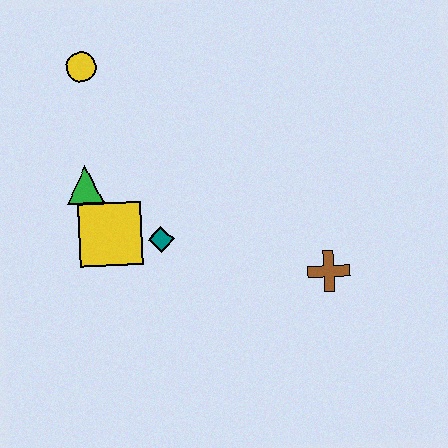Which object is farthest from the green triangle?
The brown cross is farthest from the green triangle.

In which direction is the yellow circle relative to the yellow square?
The yellow circle is above the yellow square.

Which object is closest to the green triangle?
The yellow square is closest to the green triangle.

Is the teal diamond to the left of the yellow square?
No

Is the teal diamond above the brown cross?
Yes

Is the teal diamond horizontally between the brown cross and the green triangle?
Yes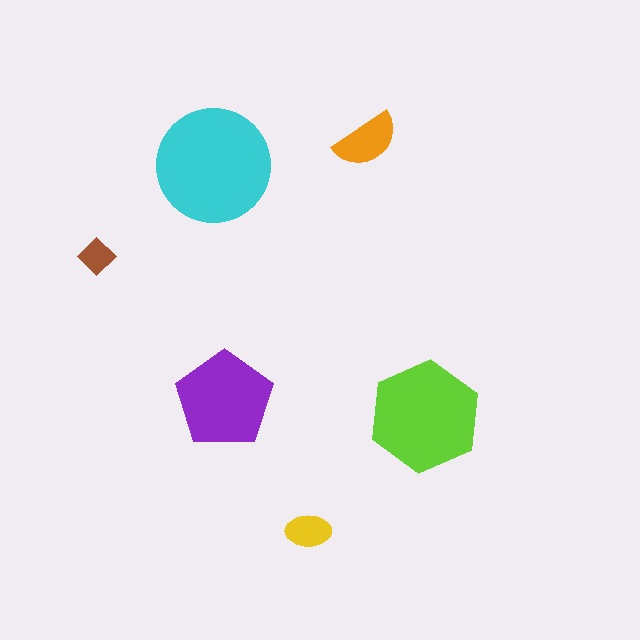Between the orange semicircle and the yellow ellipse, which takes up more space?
The orange semicircle.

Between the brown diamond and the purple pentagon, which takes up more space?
The purple pentagon.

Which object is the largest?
The cyan circle.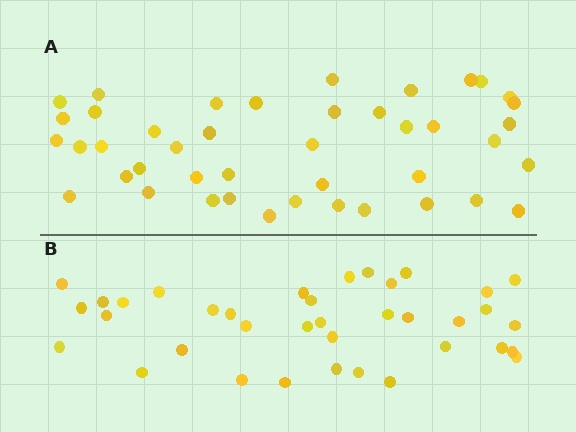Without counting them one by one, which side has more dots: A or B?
Region A (the top region) has more dots.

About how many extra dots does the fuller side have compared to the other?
Region A has about 6 more dots than region B.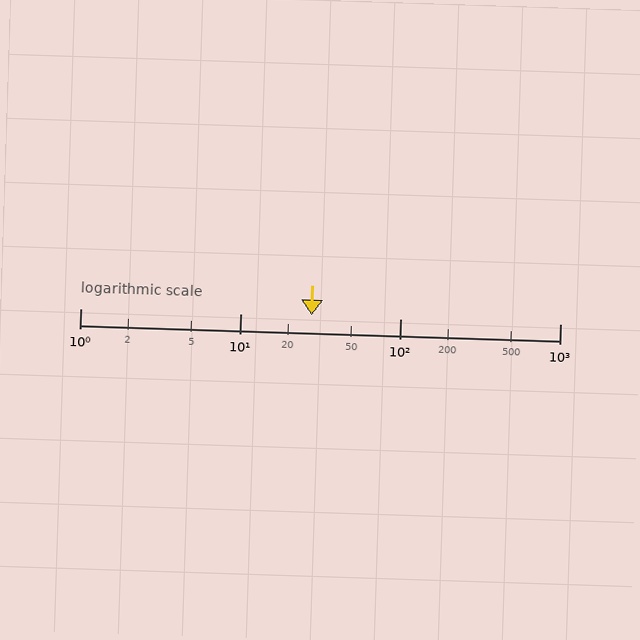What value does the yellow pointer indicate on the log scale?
The pointer indicates approximately 28.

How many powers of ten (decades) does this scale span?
The scale spans 3 decades, from 1 to 1000.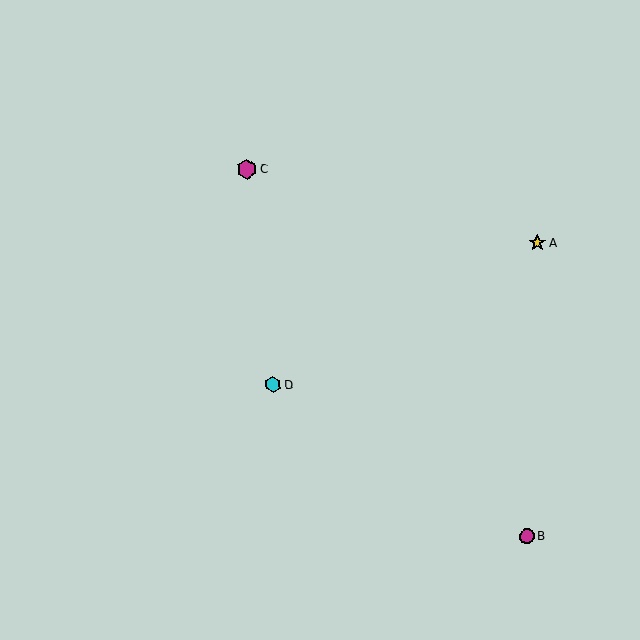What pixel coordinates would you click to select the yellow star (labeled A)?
Click at (537, 243) to select the yellow star A.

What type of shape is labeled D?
Shape D is a cyan hexagon.